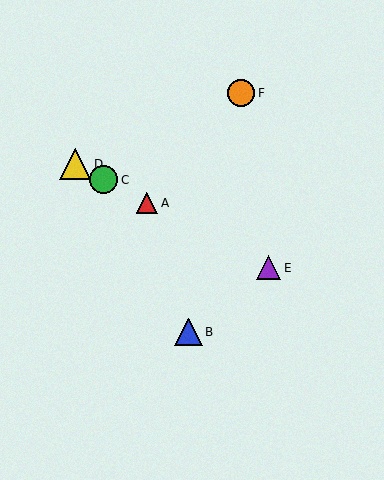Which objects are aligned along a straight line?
Objects A, C, D, E are aligned along a straight line.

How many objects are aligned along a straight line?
4 objects (A, C, D, E) are aligned along a straight line.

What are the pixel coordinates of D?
Object D is at (75, 164).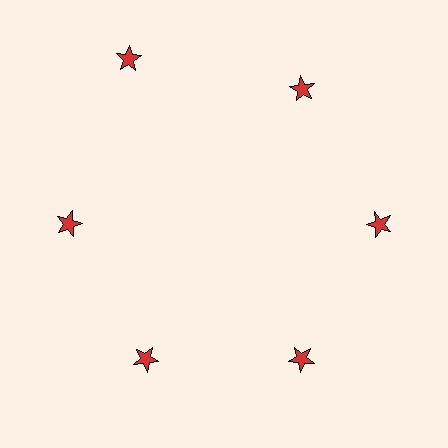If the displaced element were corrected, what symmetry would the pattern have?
It would have 6-fold rotational symmetry — the pattern would map onto itself every 60 degrees.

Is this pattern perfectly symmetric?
No. The 6 red stars are arranged in a ring, but one element near the 11 o'clock position is pushed outward from the center, breaking the 6-fold rotational symmetry.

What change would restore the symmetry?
The symmetry would be restored by moving it inward, back onto the ring so that all 6 stars sit at equal angles and equal distance from the center.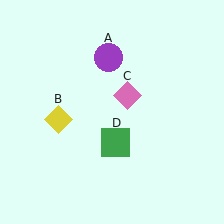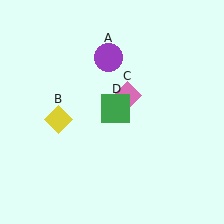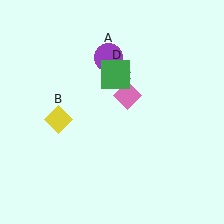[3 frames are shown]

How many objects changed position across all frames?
1 object changed position: green square (object D).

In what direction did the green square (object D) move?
The green square (object D) moved up.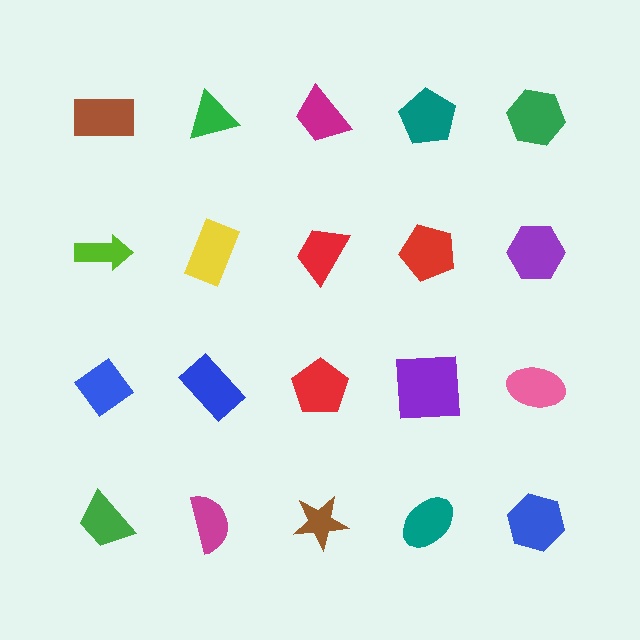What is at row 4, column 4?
A teal ellipse.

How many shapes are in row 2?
5 shapes.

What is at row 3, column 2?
A blue rectangle.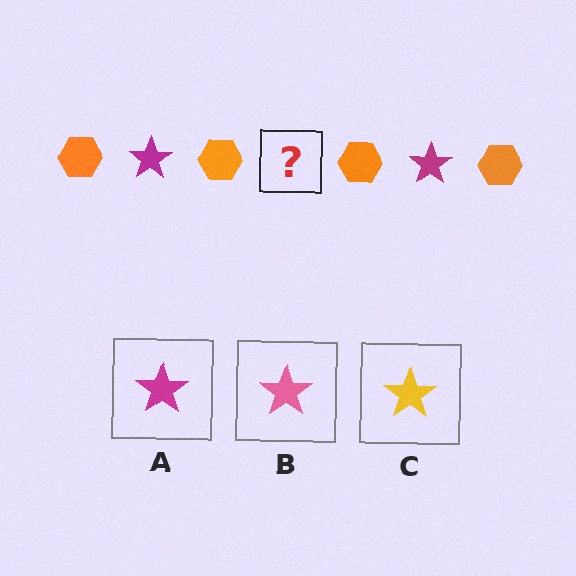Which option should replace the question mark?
Option A.